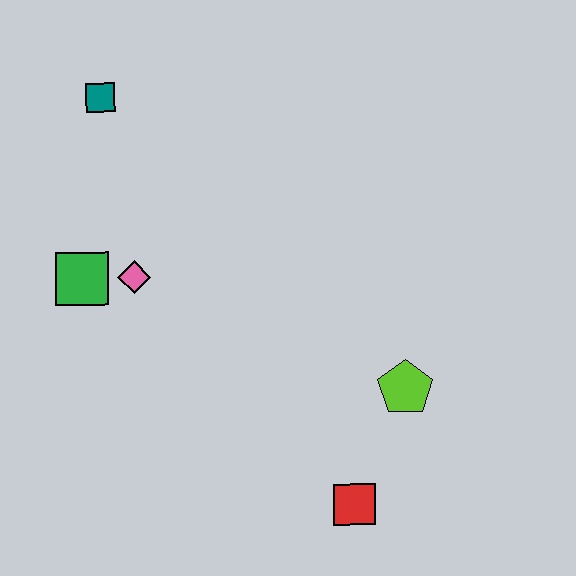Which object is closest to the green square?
The pink diamond is closest to the green square.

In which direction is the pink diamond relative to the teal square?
The pink diamond is below the teal square.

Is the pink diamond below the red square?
No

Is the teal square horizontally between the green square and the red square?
Yes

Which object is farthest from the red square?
The teal square is farthest from the red square.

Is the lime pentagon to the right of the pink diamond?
Yes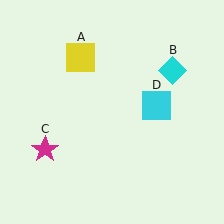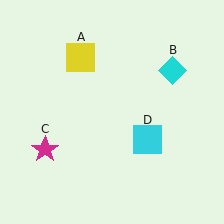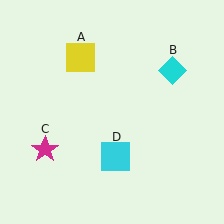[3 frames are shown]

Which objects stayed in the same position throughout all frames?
Yellow square (object A) and cyan diamond (object B) and magenta star (object C) remained stationary.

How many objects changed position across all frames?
1 object changed position: cyan square (object D).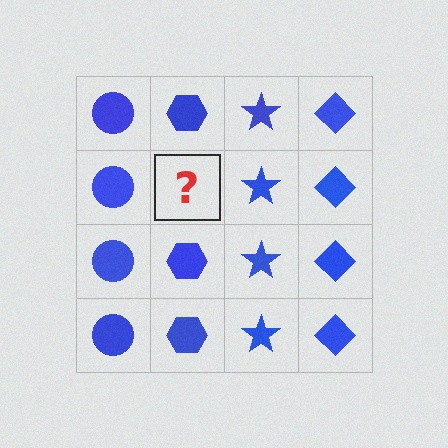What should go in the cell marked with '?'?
The missing cell should contain a blue hexagon.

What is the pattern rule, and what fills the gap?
The rule is that each column has a consistent shape. The gap should be filled with a blue hexagon.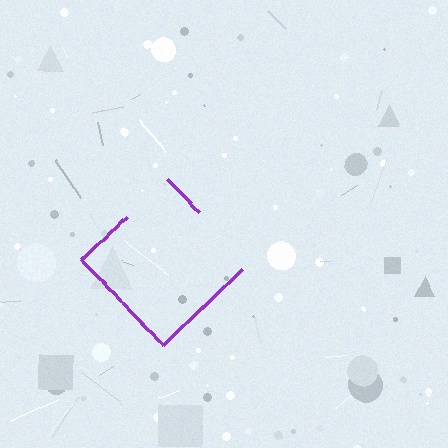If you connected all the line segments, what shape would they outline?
They would outline a diamond.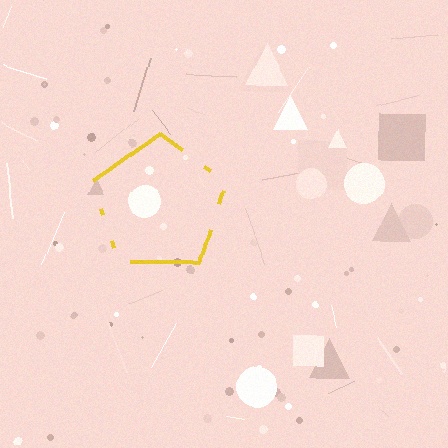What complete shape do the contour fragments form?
The contour fragments form a pentagon.